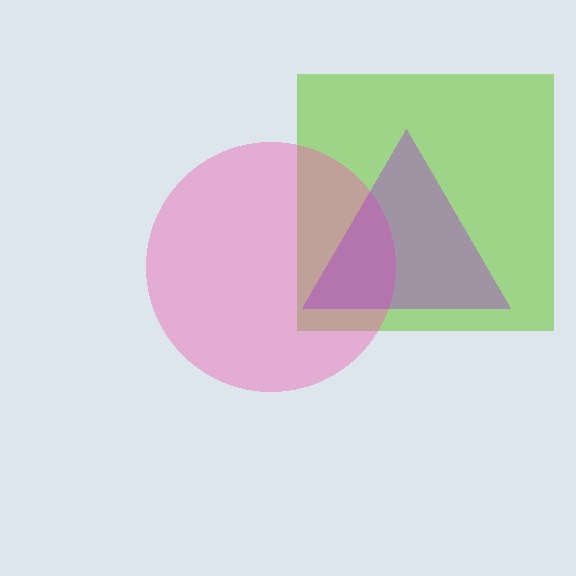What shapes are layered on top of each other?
The layered shapes are: a lime square, a pink circle, a purple triangle.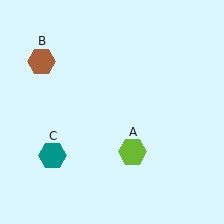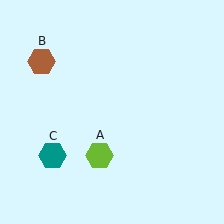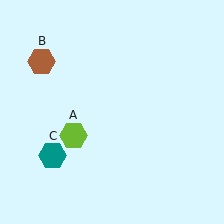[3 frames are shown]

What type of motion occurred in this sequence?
The lime hexagon (object A) rotated clockwise around the center of the scene.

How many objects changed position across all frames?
1 object changed position: lime hexagon (object A).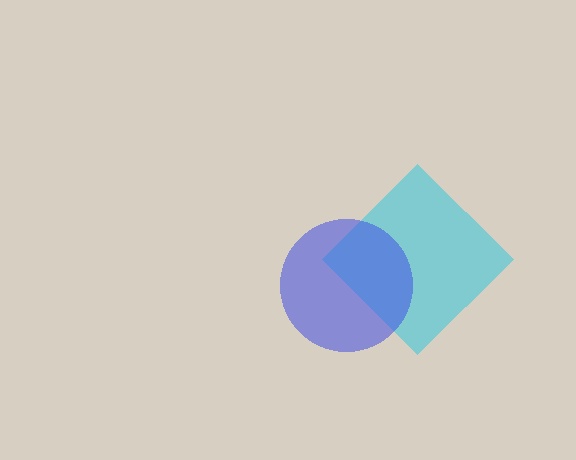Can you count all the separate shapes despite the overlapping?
Yes, there are 2 separate shapes.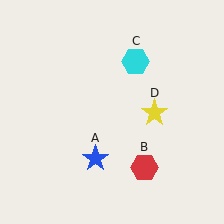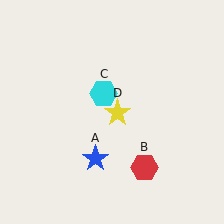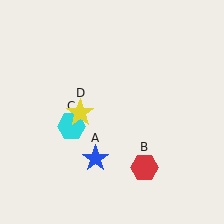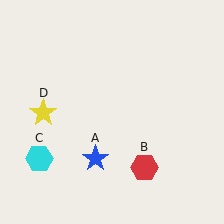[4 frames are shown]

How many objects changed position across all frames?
2 objects changed position: cyan hexagon (object C), yellow star (object D).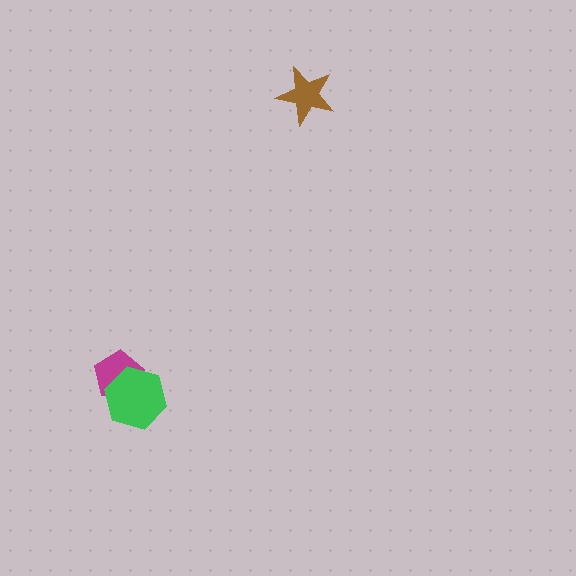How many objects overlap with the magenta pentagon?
1 object overlaps with the magenta pentagon.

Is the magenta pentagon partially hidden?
Yes, it is partially covered by another shape.